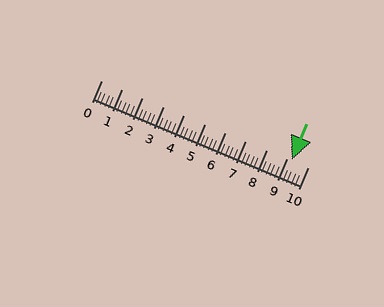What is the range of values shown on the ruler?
The ruler shows values from 0 to 10.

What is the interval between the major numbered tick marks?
The major tick marks are spaced 1 units apart.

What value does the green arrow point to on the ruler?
The green arrow points to approximately 9.2.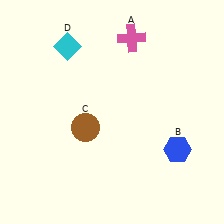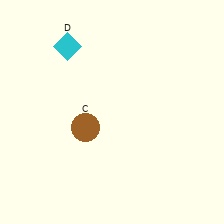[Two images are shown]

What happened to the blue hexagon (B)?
The blue hexagon (B) was removed in Image 2. It was in the bottom-right area of Image 1.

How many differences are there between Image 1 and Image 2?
There are 2 differences between the two images.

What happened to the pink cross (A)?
The pink cross (A) was removed in Image 2. It was in the top-right area of Image 1.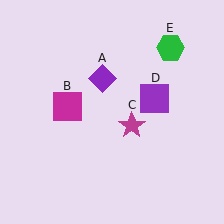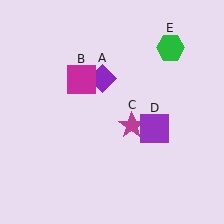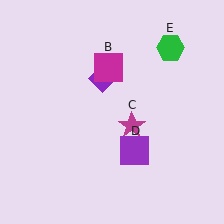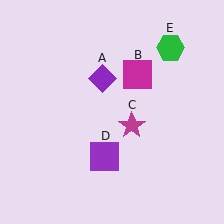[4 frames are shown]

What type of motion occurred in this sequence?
The magenta square (object B), purple square (object D) rotated clockwise around the center of the scene.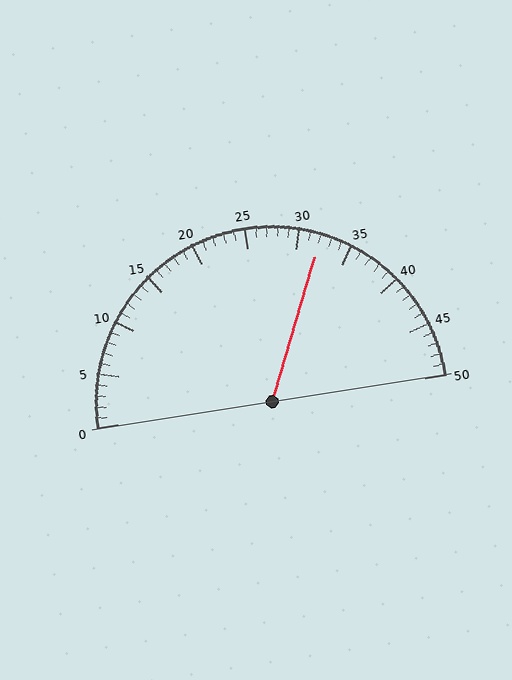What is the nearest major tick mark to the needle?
The nearest major tick mark is 30.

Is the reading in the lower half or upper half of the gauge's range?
The reading is in the upper half of the range (0 to 50).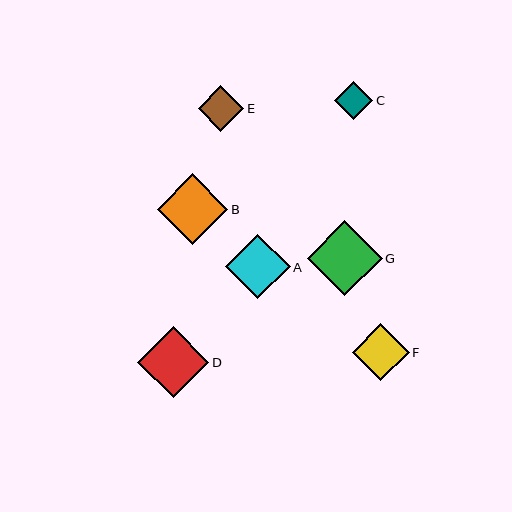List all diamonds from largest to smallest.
From largest to smallest: G, D, B, A, F, E, C.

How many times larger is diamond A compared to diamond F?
Diamond A is approximately 1.1 times the size of diamond F.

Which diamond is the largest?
Diamond G is the largest with a size of approximately 75 pixels.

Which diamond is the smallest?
Diamond C is the smallest with a size of approximately 38 pixels.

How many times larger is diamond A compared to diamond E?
Diamond A is approximately 1.4 times the size of diamond E.